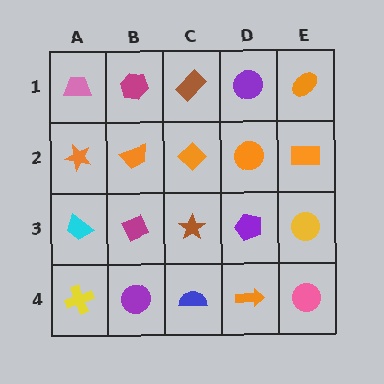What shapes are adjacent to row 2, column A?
A pink trapezoid (row 1, column A), a cyan trapezoid (row 3, column A), an orange trapezoid (row 2, column B).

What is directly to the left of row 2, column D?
An orange diamond.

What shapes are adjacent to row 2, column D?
A purple circle (row 1, column D), a purple pentagon (row 3, column D), an orange diamond (row 2, column C), an orange rectangle (row 2, column E).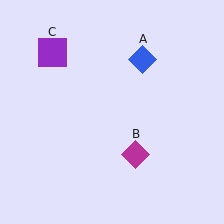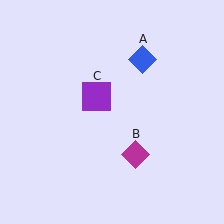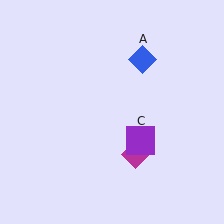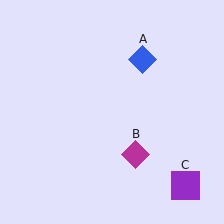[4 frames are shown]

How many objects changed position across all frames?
1 object changed position: purple square (object C).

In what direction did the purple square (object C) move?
The purple square (object C) moved down and to the right.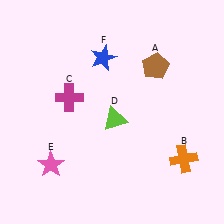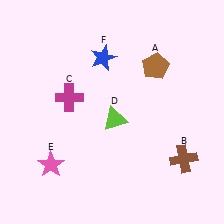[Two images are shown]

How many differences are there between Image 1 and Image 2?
There is 1 difference between the two images.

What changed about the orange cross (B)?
In Image 1, B is orange. In Image 2, it changed to brown.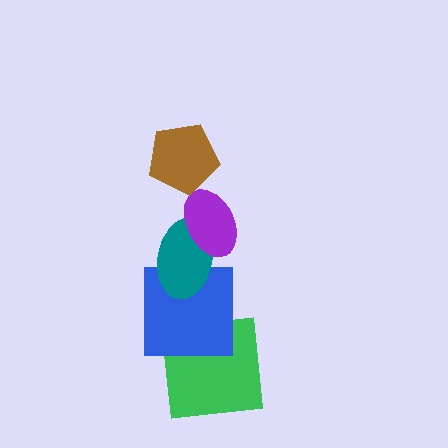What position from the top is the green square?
The green square is 5th from the top.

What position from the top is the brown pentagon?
The brown pentagon is 1st from the top.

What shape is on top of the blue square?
The teal ellipse is on top of the blue square.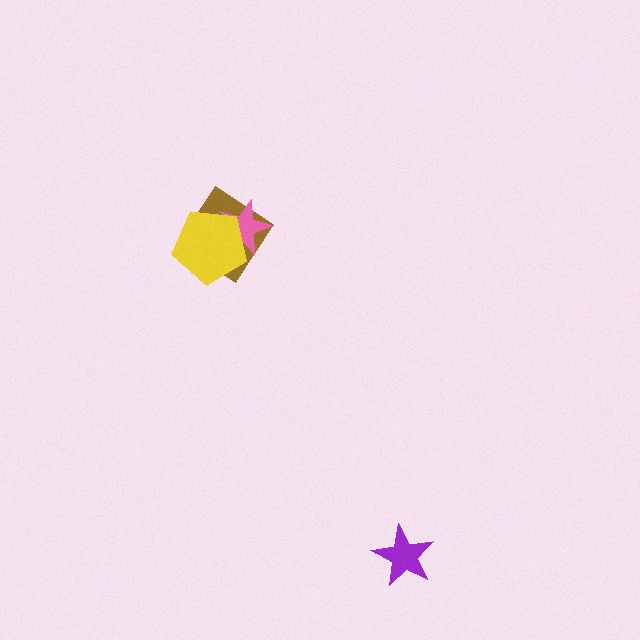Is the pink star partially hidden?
Yes, it is partially covered by another shape.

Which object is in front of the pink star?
The yellow pentagon is in front of the pink star.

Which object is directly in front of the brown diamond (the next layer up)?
The pink star is directly in front of the brown diamond.